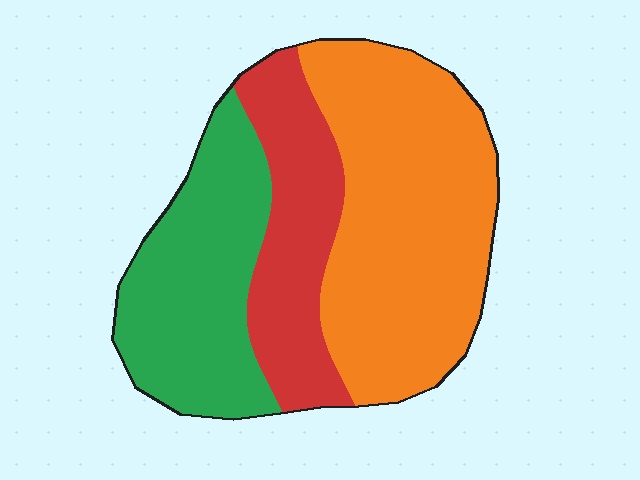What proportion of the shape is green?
Green covers 30% of the shape.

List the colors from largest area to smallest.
From largest to smallest: orange, green, red.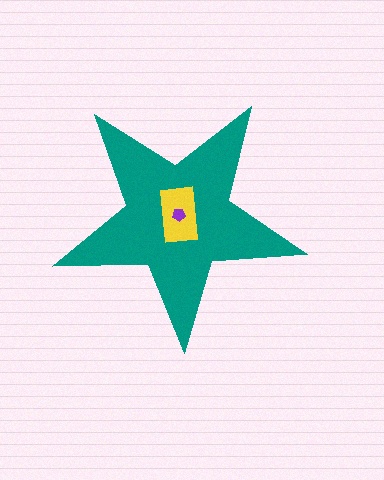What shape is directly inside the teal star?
The yellow rectangle.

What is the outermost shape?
The teal star.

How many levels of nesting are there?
3.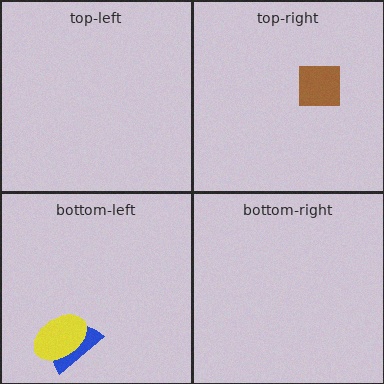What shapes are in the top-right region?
The brown square.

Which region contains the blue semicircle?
The bottom-left region.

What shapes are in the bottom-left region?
The blue semicircle, the yellow ellipse.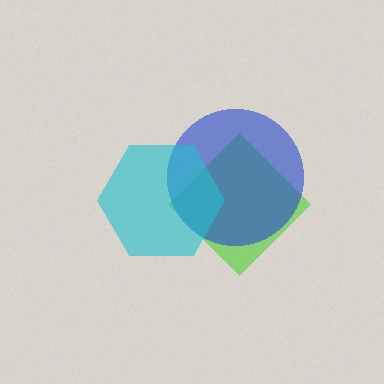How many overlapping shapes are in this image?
There are 3 overlapping shapes in the image.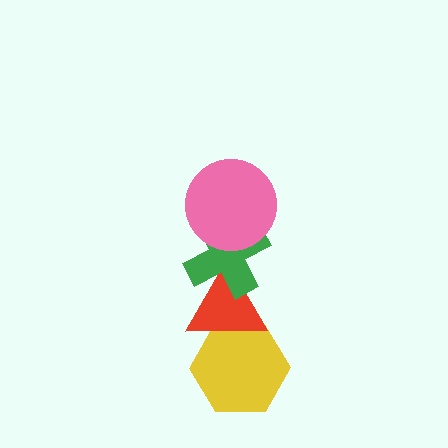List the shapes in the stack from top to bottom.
From top to bottom: the pink circle, the green cross, the red triangle, the yellow hexagon.